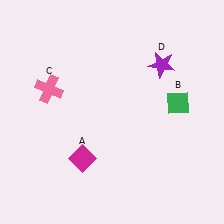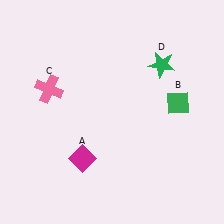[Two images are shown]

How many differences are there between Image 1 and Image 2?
There is 1 difference between the two images.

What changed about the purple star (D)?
In Image 1, D is purple. In Image 2, it changed to green.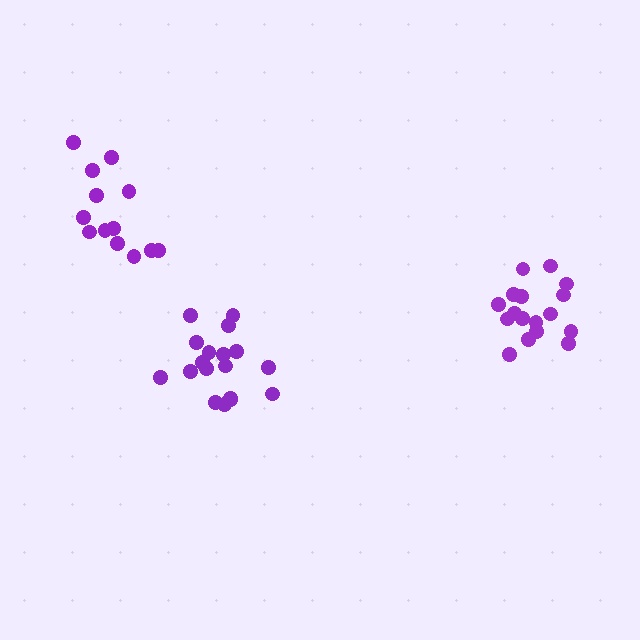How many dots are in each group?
Group 1: 13 dots, Group 2: 17 dots, Group 3: 18 dots (48 total).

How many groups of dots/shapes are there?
There are 3 groups.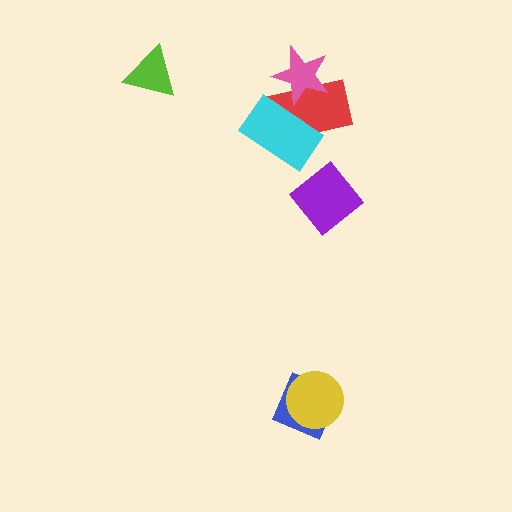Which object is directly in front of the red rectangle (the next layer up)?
The cyan rectangle is directly in front of the red rectangle.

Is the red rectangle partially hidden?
Yes, it is partially covered by another shape.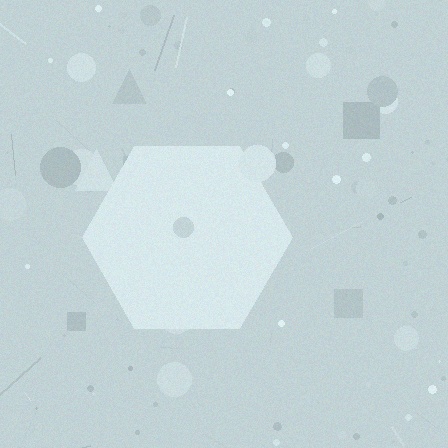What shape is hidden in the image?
A hexagon is hidden in the image.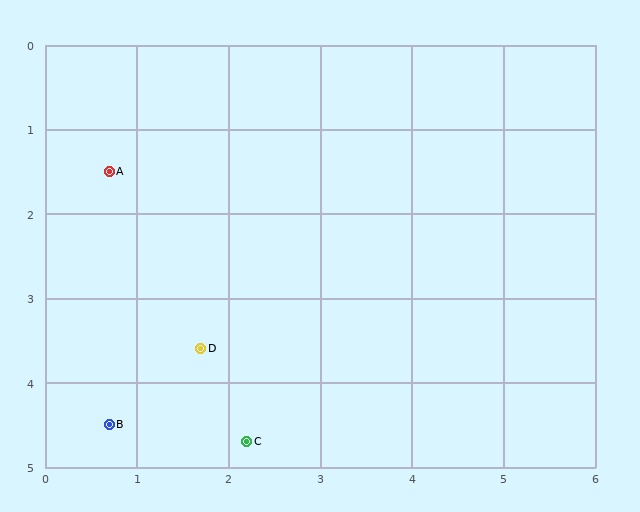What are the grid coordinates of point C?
Point C is at approximately (2.2, 4.7).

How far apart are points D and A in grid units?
Points D and A are about 2.3 grid units apart.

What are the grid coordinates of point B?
Point B is at approximately (0.7, 4.5).